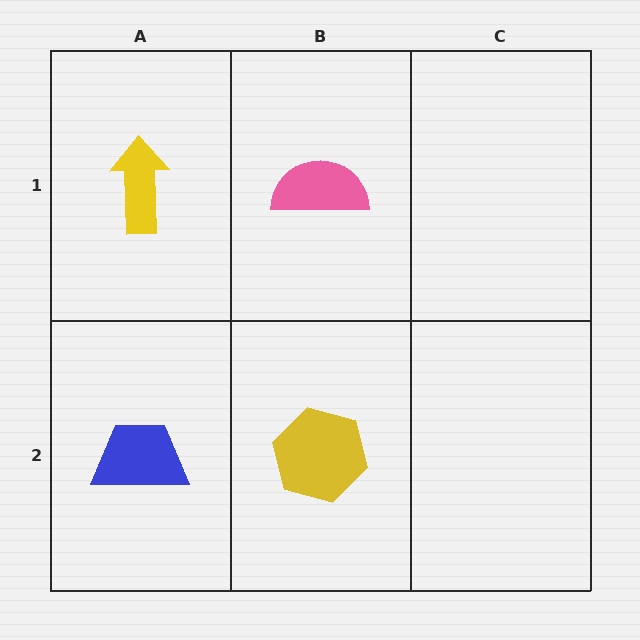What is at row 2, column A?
A blue trapezoid.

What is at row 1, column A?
A yellow arrow.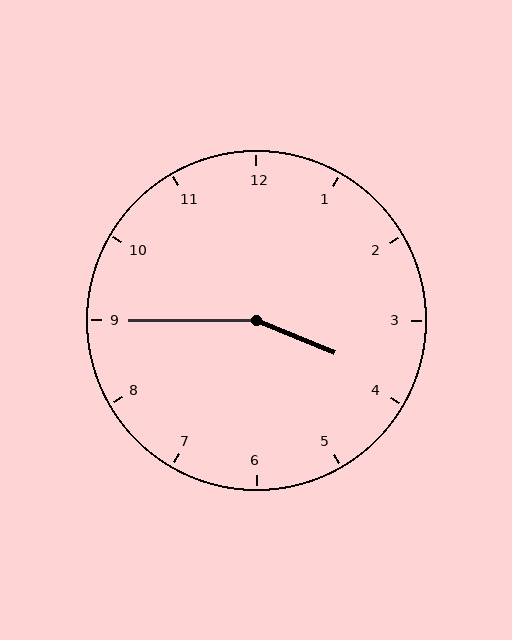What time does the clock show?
3:45.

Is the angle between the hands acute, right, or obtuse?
It is obtuse.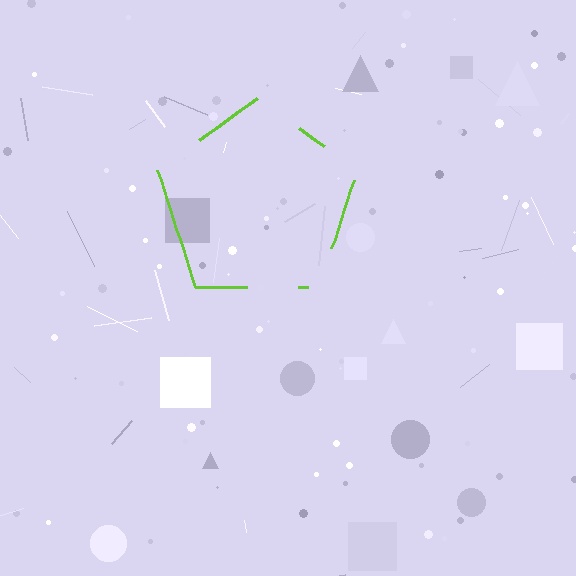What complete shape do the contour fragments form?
The contour fragments form a pentagon.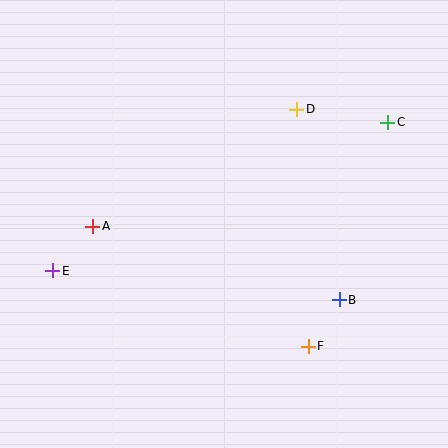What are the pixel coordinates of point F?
Point F is at (308, 346).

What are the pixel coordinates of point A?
Point A is at (93, 226).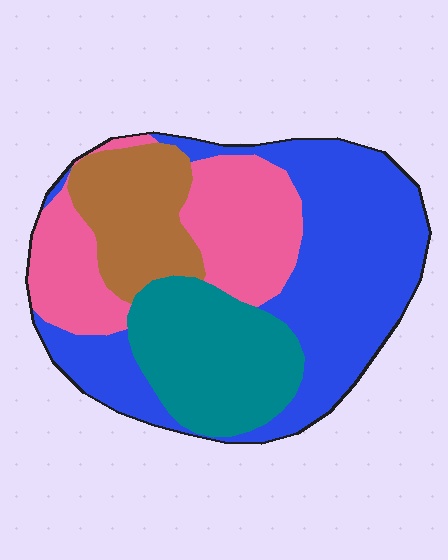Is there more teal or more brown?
Teal.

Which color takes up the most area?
Blue, at roughly 40%.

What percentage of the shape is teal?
Teal covers 21% of the shape.